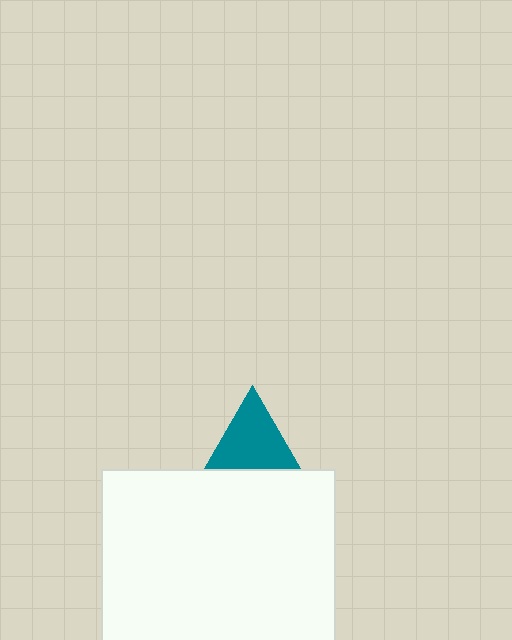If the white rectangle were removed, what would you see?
You would see the complete teal triangle.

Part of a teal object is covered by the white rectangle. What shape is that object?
It is a triangle.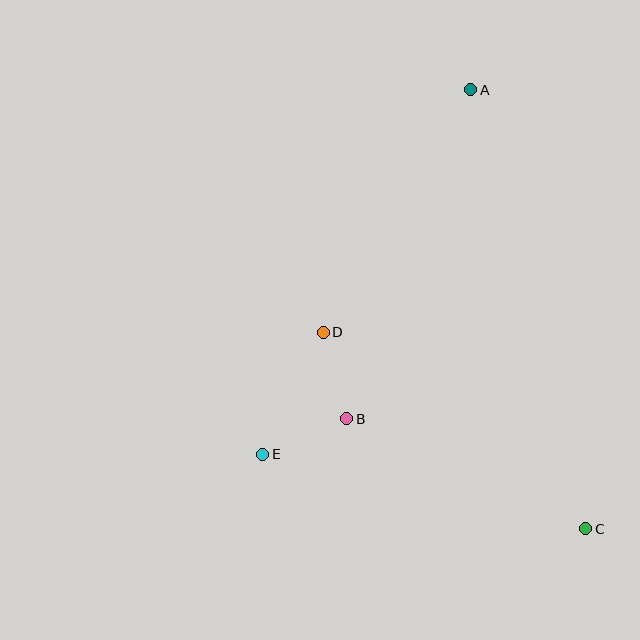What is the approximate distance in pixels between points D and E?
The distance between D and E is approximately 136 pixels.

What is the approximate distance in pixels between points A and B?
The distance between A and B is approximately 352 pixels.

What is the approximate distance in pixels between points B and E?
The distance between B and E is approximately 91 pixels.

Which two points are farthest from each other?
Points A and C are farthest from each other.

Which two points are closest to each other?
Points B and D are closest to each other.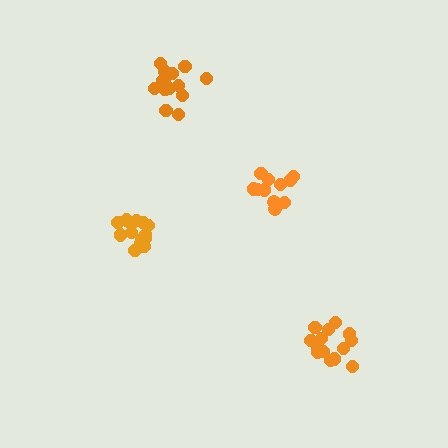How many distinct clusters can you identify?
There are 4 distinct clusters.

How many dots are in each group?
Group 1: 15 dots, Group 2: 11 dots, Group 3: 15 dots, Group 4: 15 dots (56 total).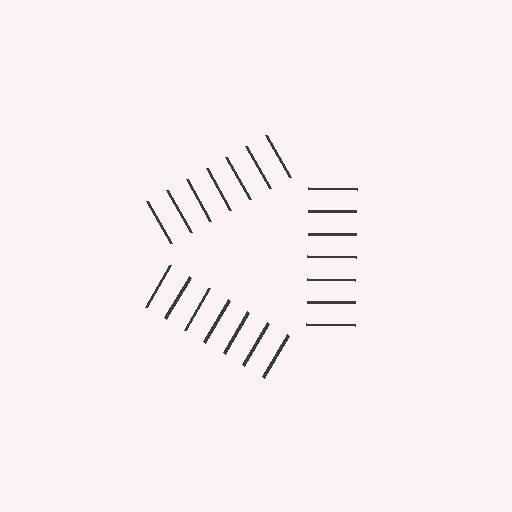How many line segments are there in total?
21 — 7 along each of the 3 edges.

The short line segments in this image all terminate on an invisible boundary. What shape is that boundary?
An illusory triangle — the line segments terminate on its edges but no continuous stroke is drawn.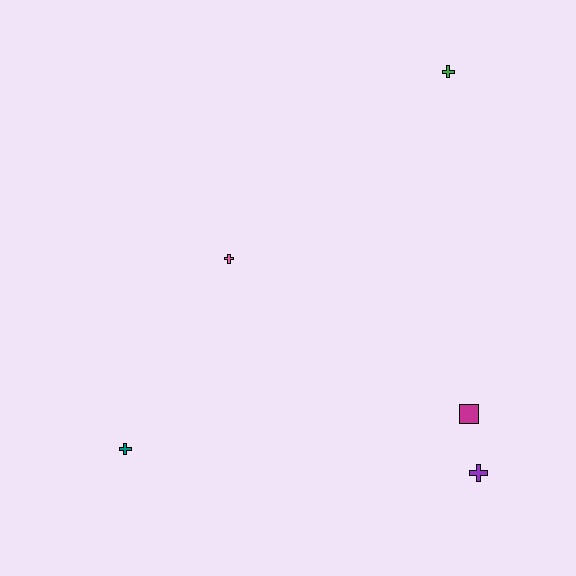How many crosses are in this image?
There are 4 crosses.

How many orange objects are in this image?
There are no orange objects.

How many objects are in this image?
There are 5 objects.